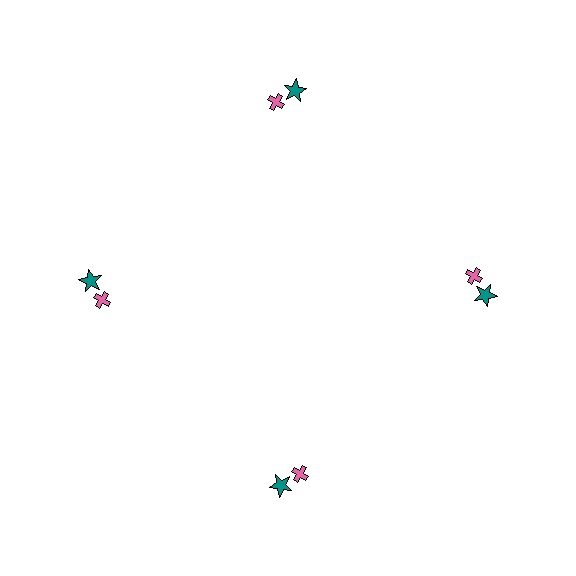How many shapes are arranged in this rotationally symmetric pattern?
There are 8 shapes, arranged in 4 groups of 2.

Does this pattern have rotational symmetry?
Yes, this pattern has 4-fold rotational symmetry. It looks the same after rotating 90 degrees around the center.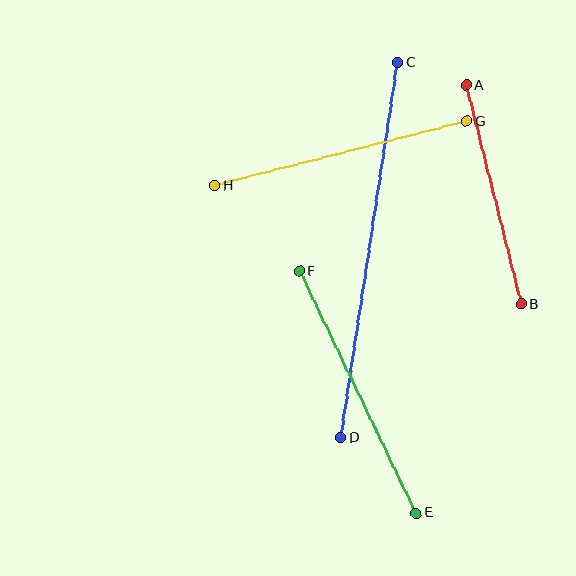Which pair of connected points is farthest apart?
Points C and D are farthest apart.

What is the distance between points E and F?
The distance is approximately 269 pixels.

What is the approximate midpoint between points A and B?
The midpoint is at approximately (494, 195) pixels.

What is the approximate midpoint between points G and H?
The midpoint is at approximately (341, 153) pixels.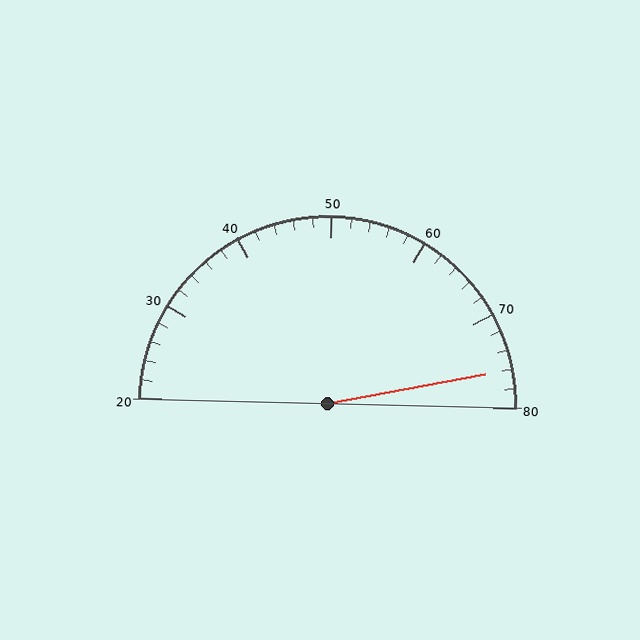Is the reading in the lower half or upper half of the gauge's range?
The reading is in the upper half of the range (20 to 80).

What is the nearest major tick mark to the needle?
The nearest major tick mark is 80.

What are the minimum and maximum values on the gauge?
The gauge ranges from 20 to 80.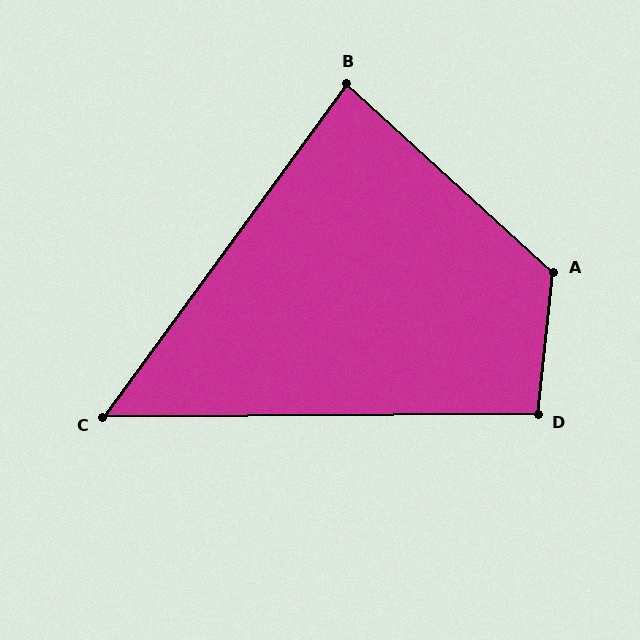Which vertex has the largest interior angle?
A, at approximately 126 degrees.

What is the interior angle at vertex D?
Approximately 96 degrees (obtuse).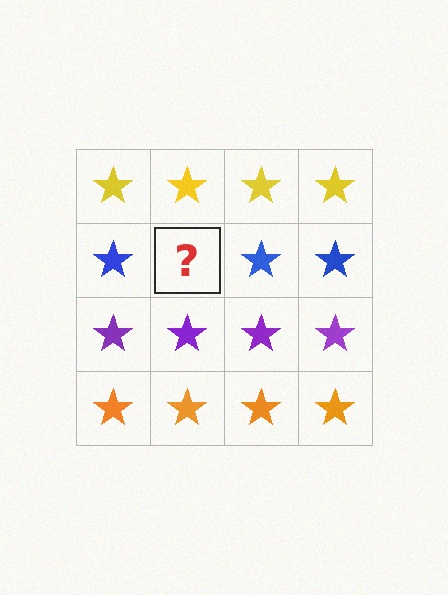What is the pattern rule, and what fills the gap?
The rule is that each row has a consistent color. The gap should be filled with a blue star.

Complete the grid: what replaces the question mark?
The question mark should be replaced with a blue star.